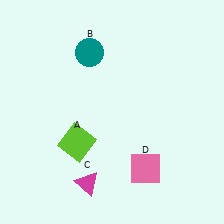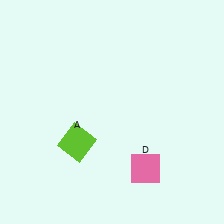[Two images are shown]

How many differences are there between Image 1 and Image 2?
There are 2 differences between the two images.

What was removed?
The teal circle (B), the magenta triangle (C) were removed in Image 2.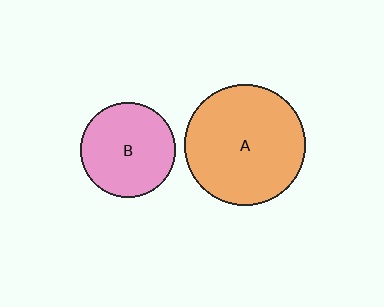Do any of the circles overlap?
No, none of the circles overlap.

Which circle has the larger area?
Circle A (orange).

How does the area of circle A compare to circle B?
Approximately 1.6 times.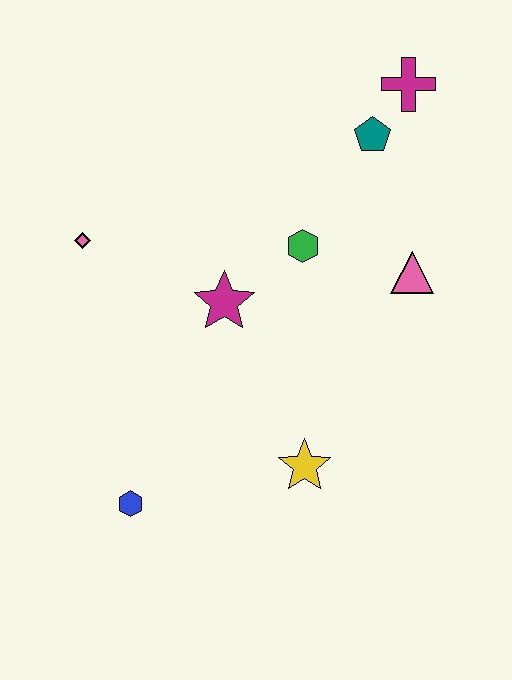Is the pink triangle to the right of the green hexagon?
Yes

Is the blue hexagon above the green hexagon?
No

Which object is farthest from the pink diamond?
The magenta cross is farthest from the pink diamond.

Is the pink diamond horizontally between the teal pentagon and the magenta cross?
No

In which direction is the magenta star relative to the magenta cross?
The magenta star is below the magenta cross.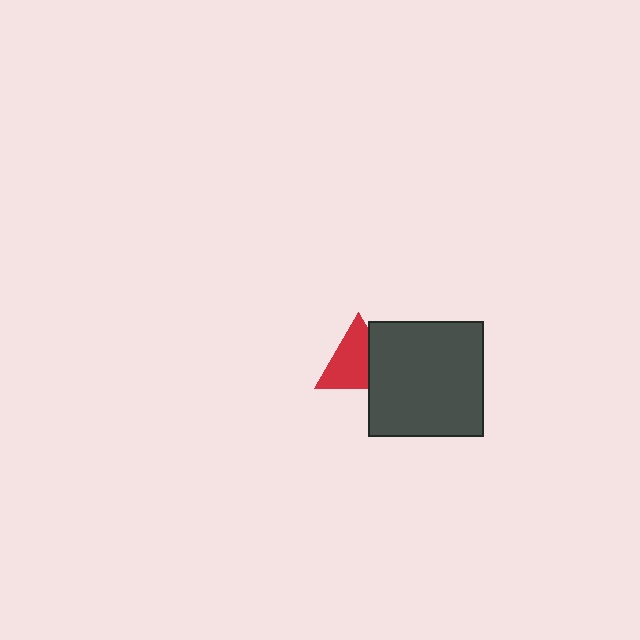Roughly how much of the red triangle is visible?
Most of it is visible (roughly 68%).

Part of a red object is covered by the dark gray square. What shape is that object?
It is a triangle.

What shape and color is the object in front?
The object in front is a dark gray square.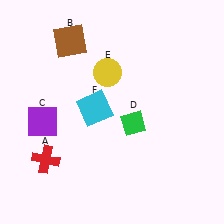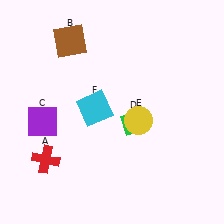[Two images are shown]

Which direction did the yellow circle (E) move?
The yellow circle (E) moved down.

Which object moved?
The yellow circle (E) moved down.